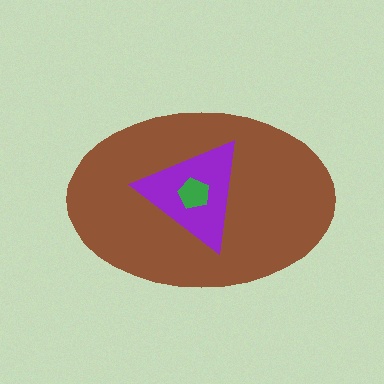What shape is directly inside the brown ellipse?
The purple triangle.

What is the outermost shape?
The brown ellipse.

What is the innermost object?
The green pentagon.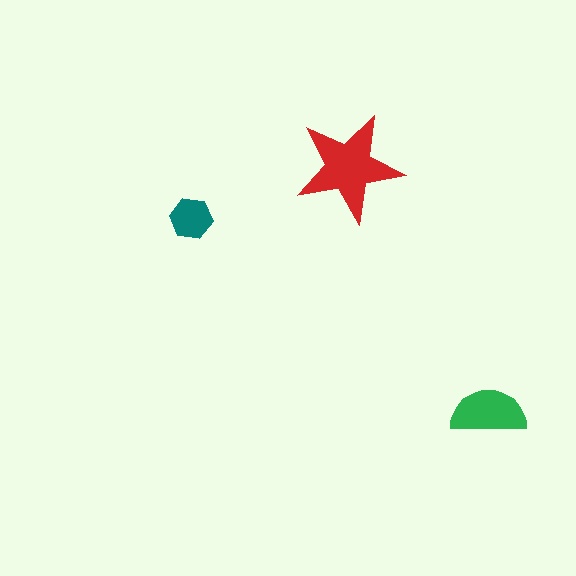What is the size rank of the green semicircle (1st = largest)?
2nd.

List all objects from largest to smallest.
The red star, the green semicircle, the teal hexagon.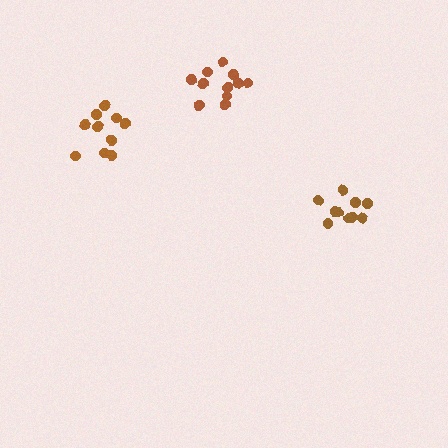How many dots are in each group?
Group 1: 10 dots, Group 2: 10 dots, Group 3: 11 dots (31 total).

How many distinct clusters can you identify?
There are 3 distinct clusters.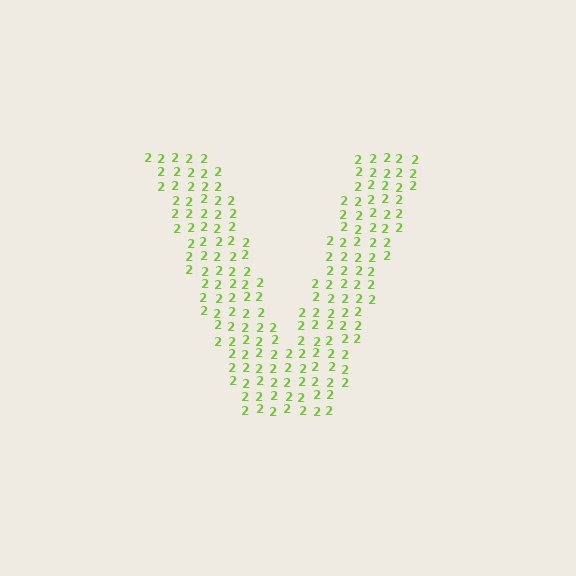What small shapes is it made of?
It is made of small digit 2's.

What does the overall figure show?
The overall figure shows the letter V.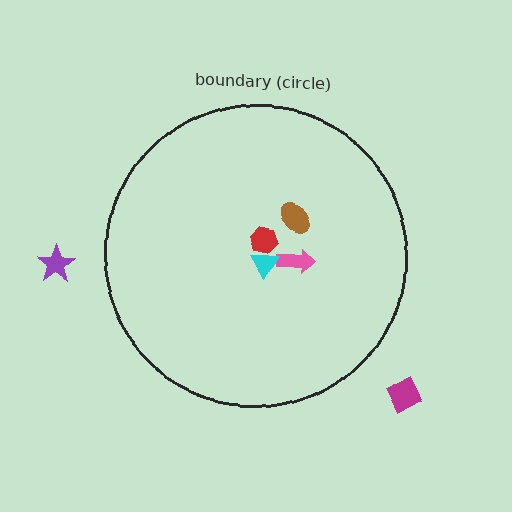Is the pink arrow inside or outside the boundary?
Inside.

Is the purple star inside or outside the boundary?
Outside.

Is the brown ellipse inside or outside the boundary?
Inside.